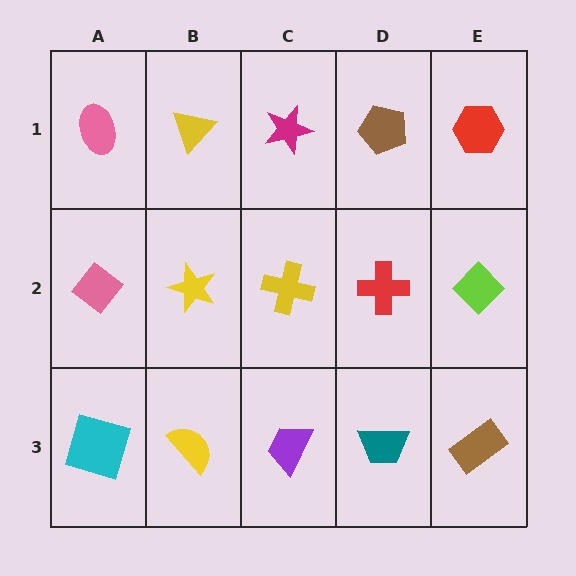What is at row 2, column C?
A yellow cross.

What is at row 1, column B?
A yellow triangle.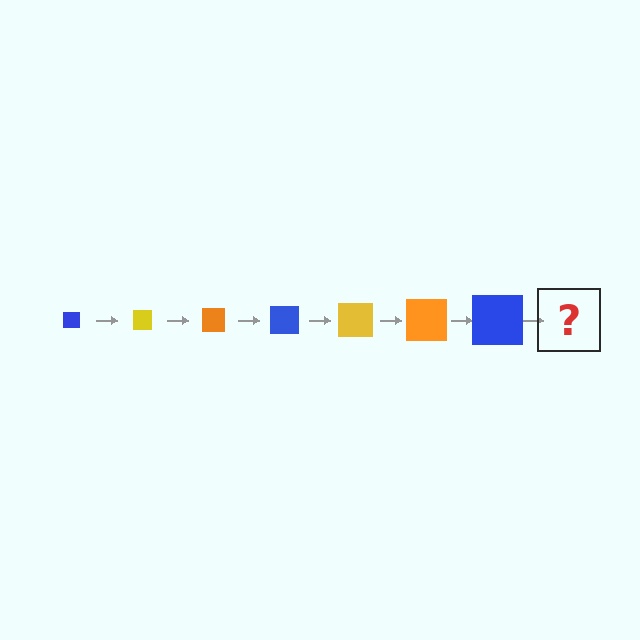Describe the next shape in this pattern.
It should be a yellow square, larger than the previous one.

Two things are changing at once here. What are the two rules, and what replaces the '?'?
The two rules are that the square grows larger each step and the color cycles through blue, yellow, and orange. The '?' should be a yellow square, larger than the previous one.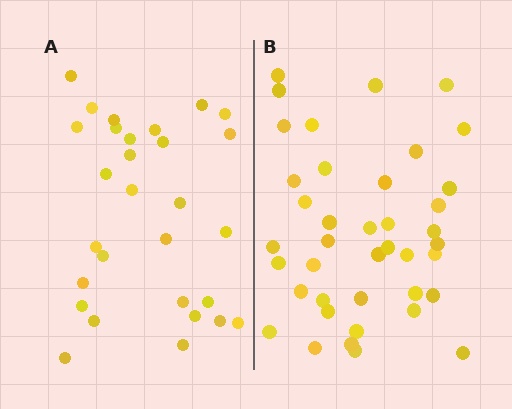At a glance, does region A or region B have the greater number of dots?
Region B (the right region) has more dots.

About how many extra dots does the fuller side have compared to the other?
Region B has roughly 12 or so more dots than region A.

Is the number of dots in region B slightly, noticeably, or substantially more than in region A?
Region B has noticeably more, but not dramatically so. The ratio is roughly 1.4 to 1.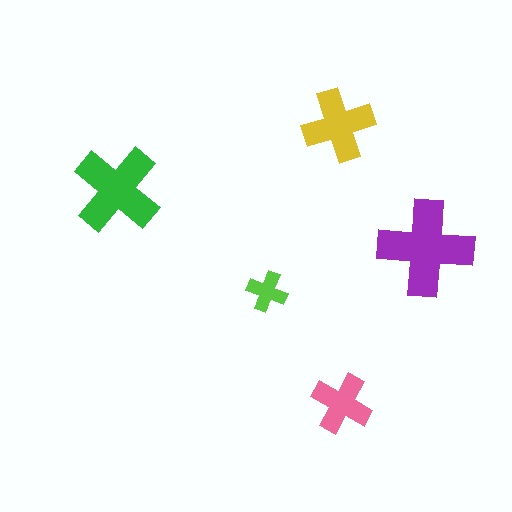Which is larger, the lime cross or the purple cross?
The purple one.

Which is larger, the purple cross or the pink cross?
The purple one.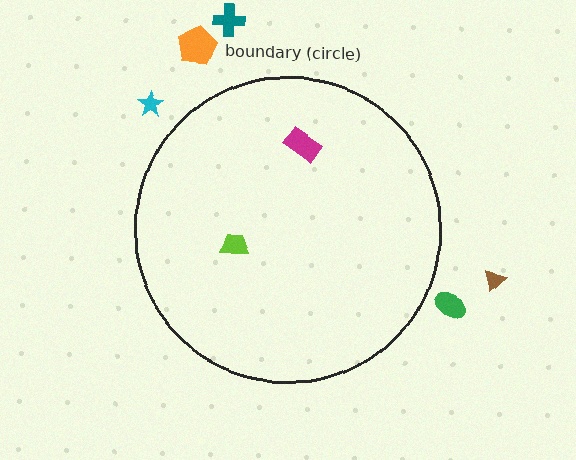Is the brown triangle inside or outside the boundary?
Outside.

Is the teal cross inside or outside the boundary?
Outside.